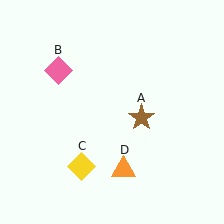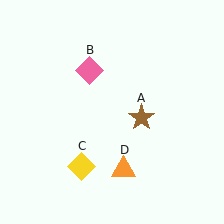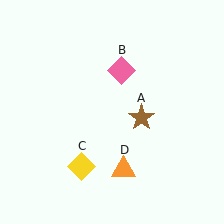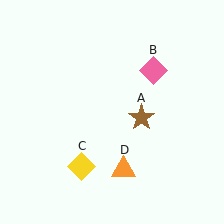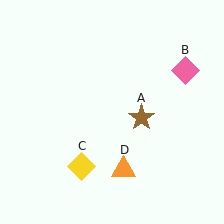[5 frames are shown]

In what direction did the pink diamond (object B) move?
The pink diamond (object B) moved right.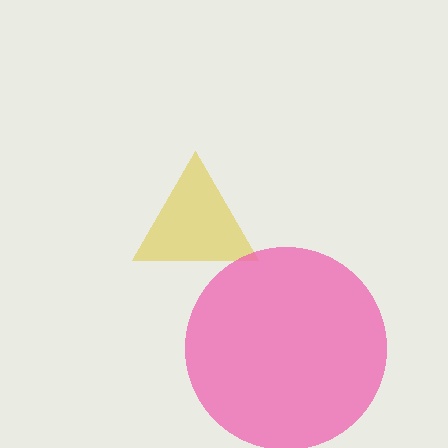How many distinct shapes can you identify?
There are 2 distinct shapes: a yellow triangle, a pink circle.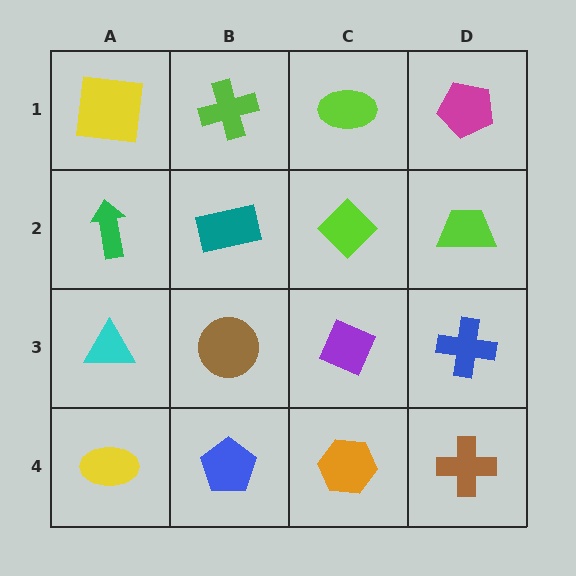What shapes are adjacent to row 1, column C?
A lime diamond (row 2, column C), a lime cross (row 1, column B), a magenta pentagon (row 1, column D).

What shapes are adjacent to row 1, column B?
A teal rectangle (row 2, column B), a yellow square (row 1, column A), a lime ellipse (row 1, column C).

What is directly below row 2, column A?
A cyan triangle.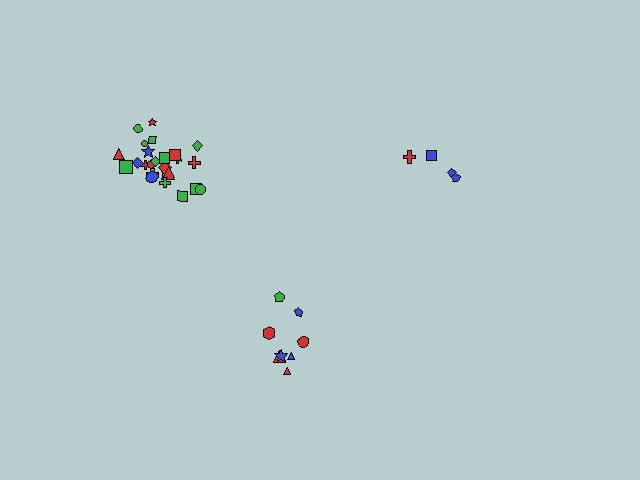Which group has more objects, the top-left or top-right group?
The top-left group.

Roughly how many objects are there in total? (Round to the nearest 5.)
Roughly 35 objects in total.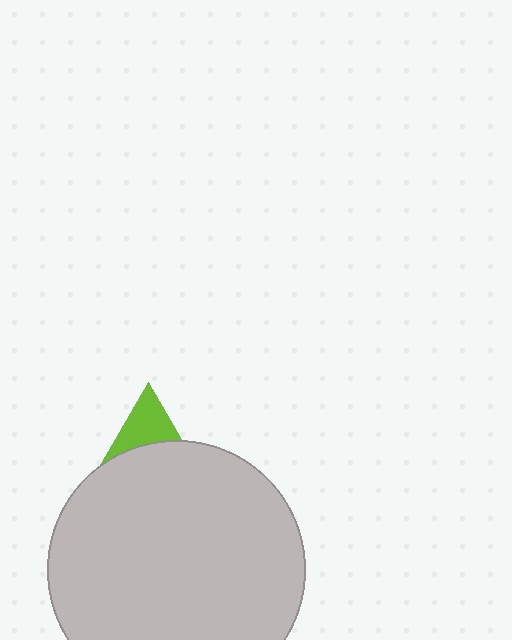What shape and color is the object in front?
The object in front is a light gray circle.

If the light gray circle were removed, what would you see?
You would see the complete lime triangle.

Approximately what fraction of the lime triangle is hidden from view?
Roughly 68% of the lime triangle is hidden behind the light gray circle.